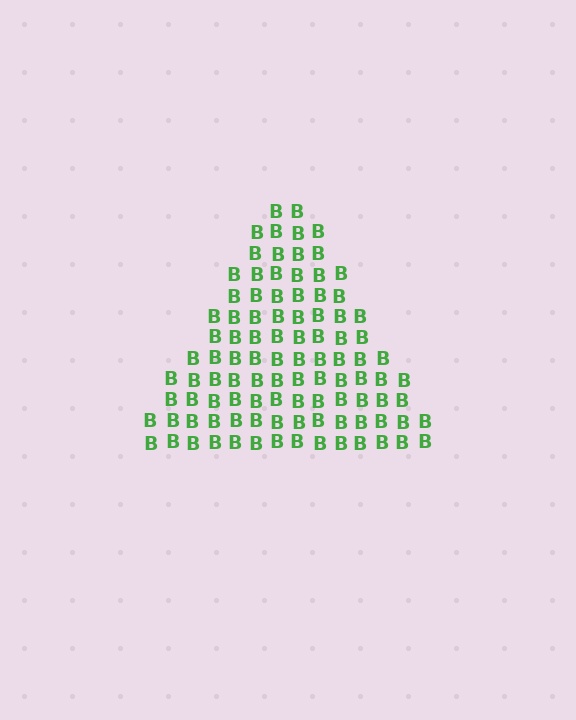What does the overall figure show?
The overall figure shows a triangle.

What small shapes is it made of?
It is made of small letter B's.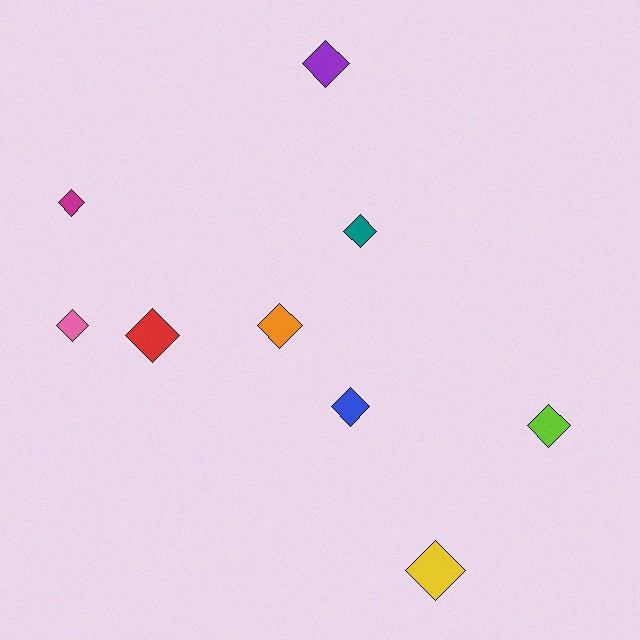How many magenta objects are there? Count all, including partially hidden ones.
There is 1 magenta object.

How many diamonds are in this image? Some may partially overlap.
There are 9 diamonds.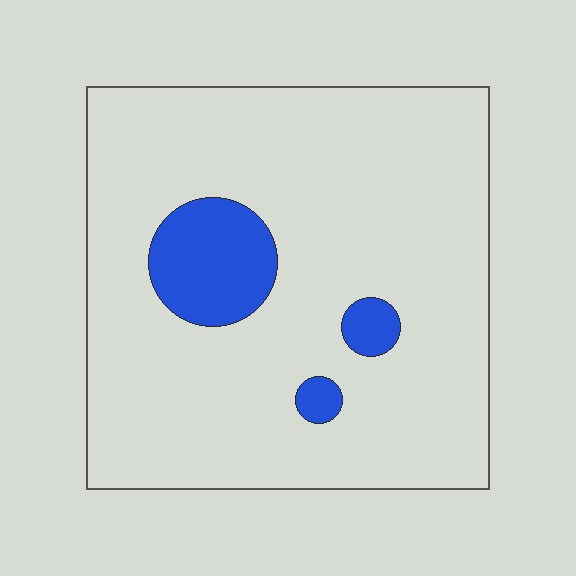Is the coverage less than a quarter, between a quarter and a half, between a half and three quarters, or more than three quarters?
Less than a quarter.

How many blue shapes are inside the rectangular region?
3.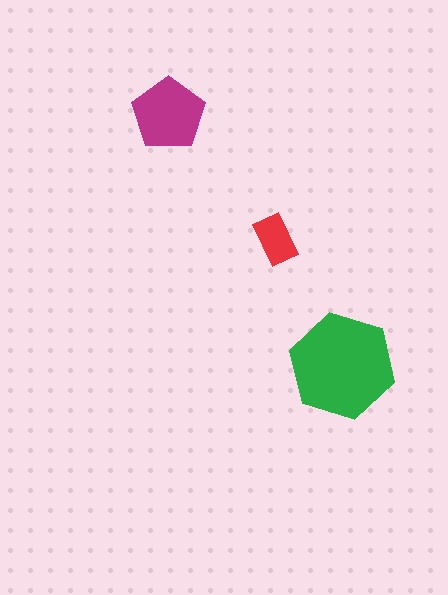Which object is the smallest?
The red rectangle.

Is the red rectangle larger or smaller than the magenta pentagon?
Smaller.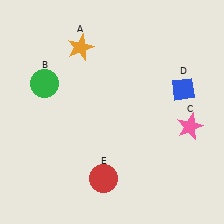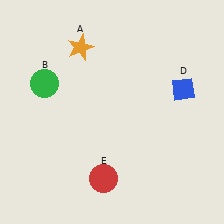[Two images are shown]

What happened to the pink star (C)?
The pink star (C) was removed in Image 2. It was in the bottom-right area of Image 1.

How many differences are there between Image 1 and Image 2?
There is 1 difference between the two images.